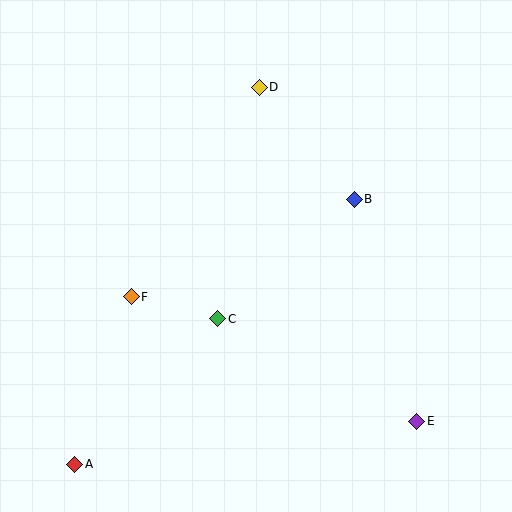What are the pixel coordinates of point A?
Point A is at (75, 464).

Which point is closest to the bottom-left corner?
Point A is closest to the bottom-left corner.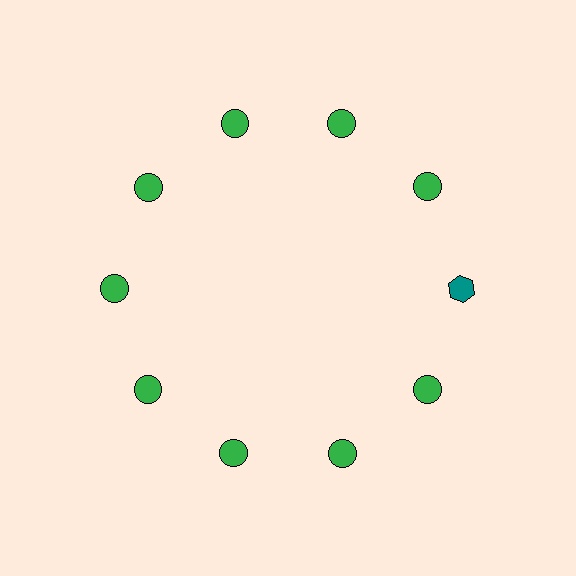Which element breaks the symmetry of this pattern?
The teal hexagon at roughly the 3 o'clock position breaks the symmetry. All other shapes are green circles.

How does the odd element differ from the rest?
It differs in both color (teal instead of green) and shape (hexagon instead of circle).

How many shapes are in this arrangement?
There are 10 shapes arranged in a ring pattern.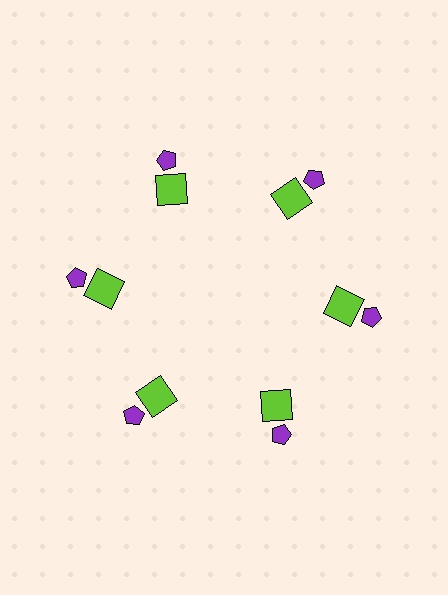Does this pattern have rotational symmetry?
Yes, this pattern has 6-fold rotational symmetry. It looks the same after rotating 60 degrees around the center.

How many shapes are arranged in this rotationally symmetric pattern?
There are 12 shapes, arranged in 6 groups of 2.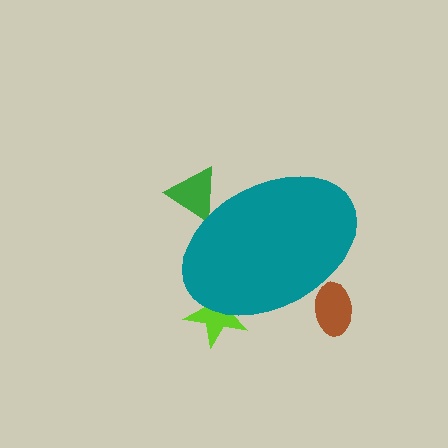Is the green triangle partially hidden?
Yes, the green triangle is partially hidden behind the teal ellipse.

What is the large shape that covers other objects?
A teal ellipse.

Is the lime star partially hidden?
Yes, the lime star is partially hidden behind the teal ellipse.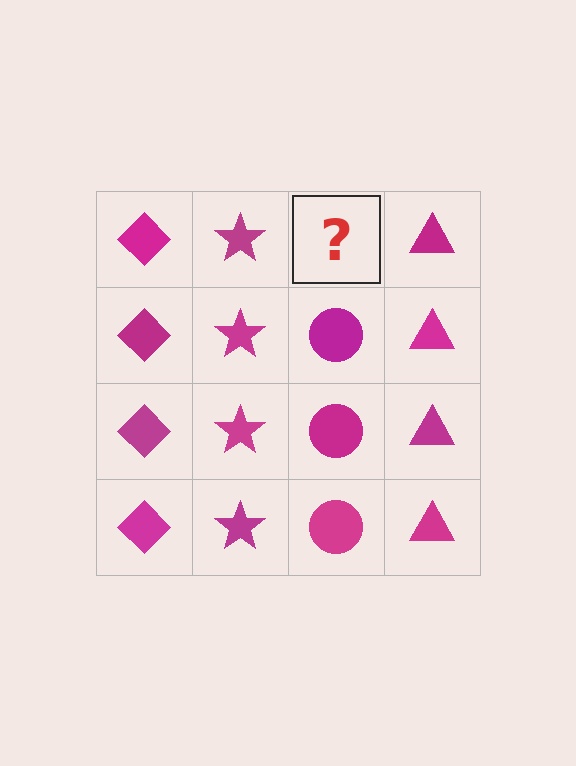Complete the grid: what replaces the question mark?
The question mark should be replaced with a magenta circle.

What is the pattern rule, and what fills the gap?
The rule is that each column has a consistent shape. The gap should be filled with a magenta circle.